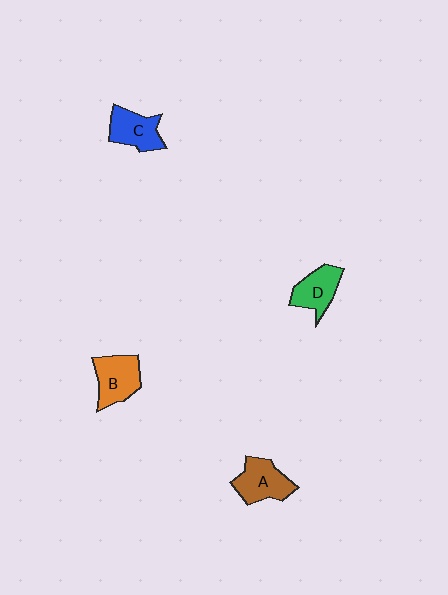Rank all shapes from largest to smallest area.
From largest to smallest: B (orange), A (brown), C (blue), D (green).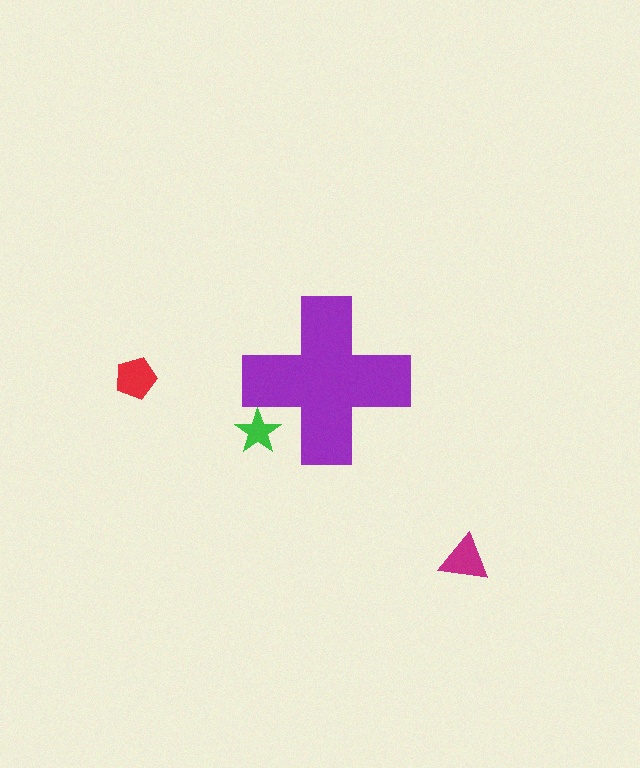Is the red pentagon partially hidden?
No, the red pentagon is fully visible.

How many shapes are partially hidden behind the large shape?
1 shape is partially hidden.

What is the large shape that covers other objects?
A purple cross.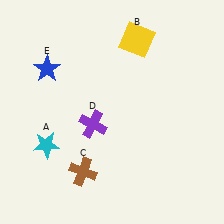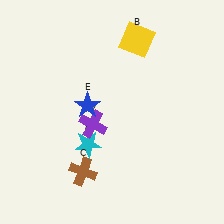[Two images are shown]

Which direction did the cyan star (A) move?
The cyan star (A) moved right.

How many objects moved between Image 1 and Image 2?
2 objects moved between the two images.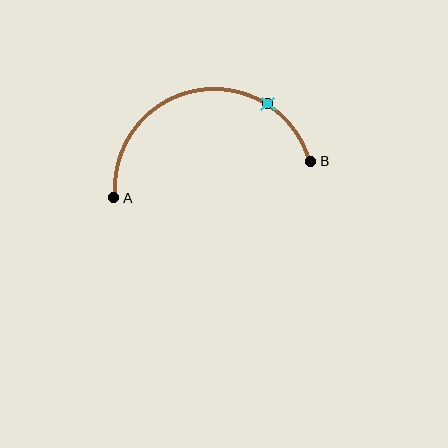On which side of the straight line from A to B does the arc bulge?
The arc bulges above the straight line connecting A and B.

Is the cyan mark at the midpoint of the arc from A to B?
No. The cyan mark lies on the arc but is closer to endpoint B. The arc midpoint would be at the point on the curve equidistant along the arc from both A and B.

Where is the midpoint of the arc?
The arc midpoint is the point on the curve farthest from the straight line joining A and B. It sits above that line.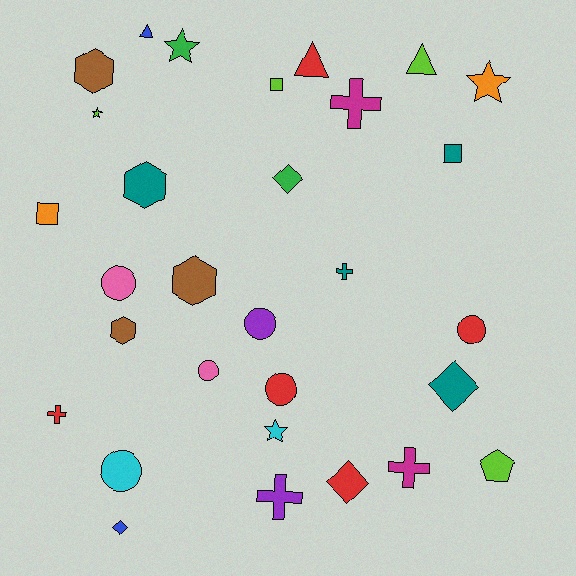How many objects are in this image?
There are 30 objects.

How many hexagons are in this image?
There are 4 hexagons.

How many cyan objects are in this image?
There are 2 cyan objects.